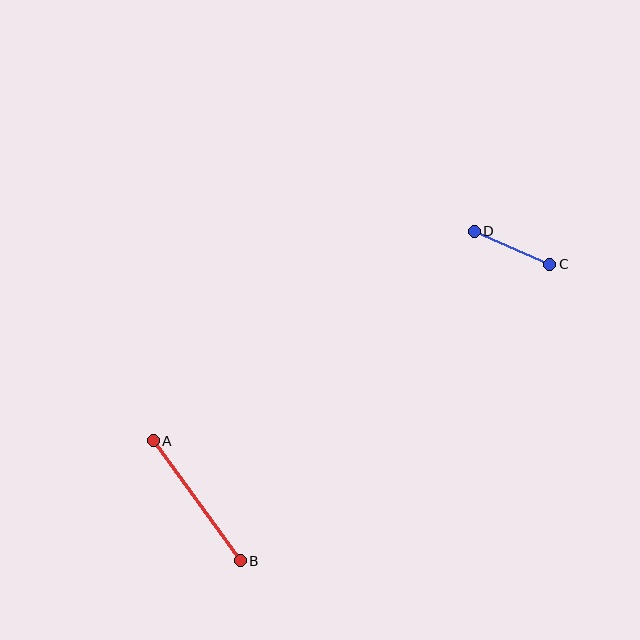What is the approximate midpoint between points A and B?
The midpoint is at approximately (197, 501) pixels.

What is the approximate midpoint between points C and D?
The midpoint is at approximately (512, 248) pixels.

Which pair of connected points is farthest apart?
Points A and B are farthest apart.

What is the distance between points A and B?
The distance is approximately 148 pixels.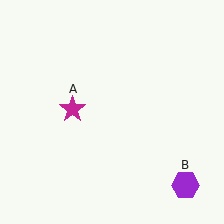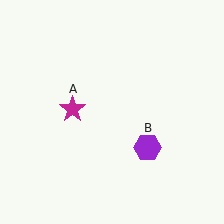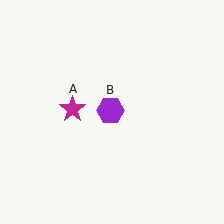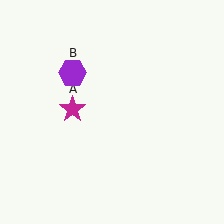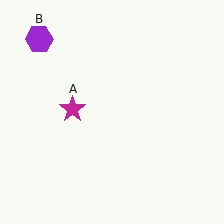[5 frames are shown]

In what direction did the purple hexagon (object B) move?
The purple hexagon (object B) moved up and to the left.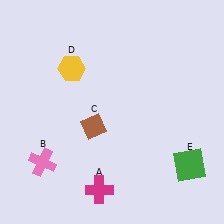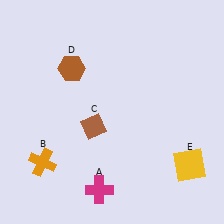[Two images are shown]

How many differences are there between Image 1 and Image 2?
There are 3 differences between the two images.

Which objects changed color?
B changed from pink to orange. D changed from yellow to brown. E changed from green to yellow.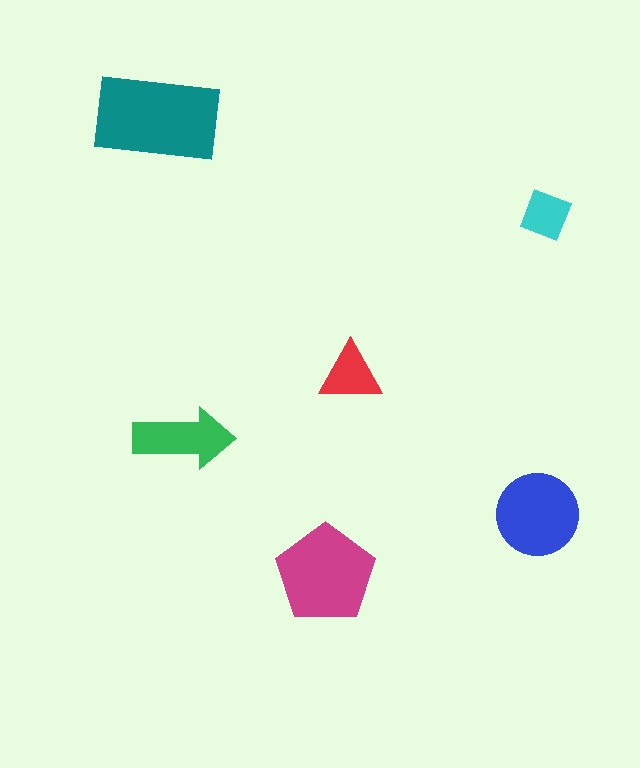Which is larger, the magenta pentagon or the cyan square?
The magenta pentagon.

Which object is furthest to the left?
The teal rectangle is leftmost.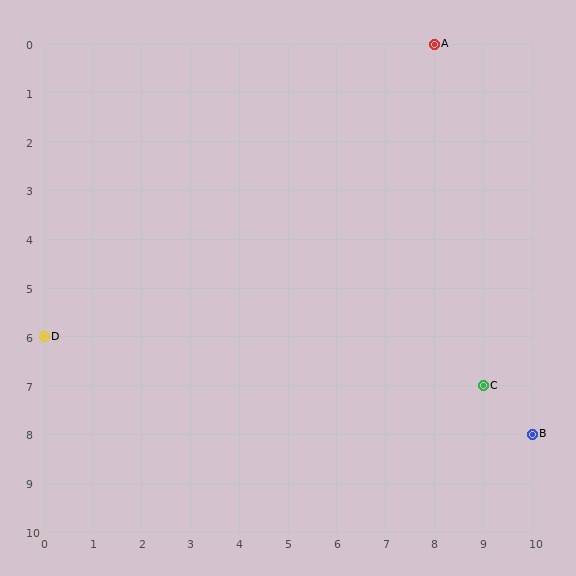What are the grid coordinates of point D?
Point D is at grid coordinates (0, 6).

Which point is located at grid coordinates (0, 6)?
Point D is at (0, 6).